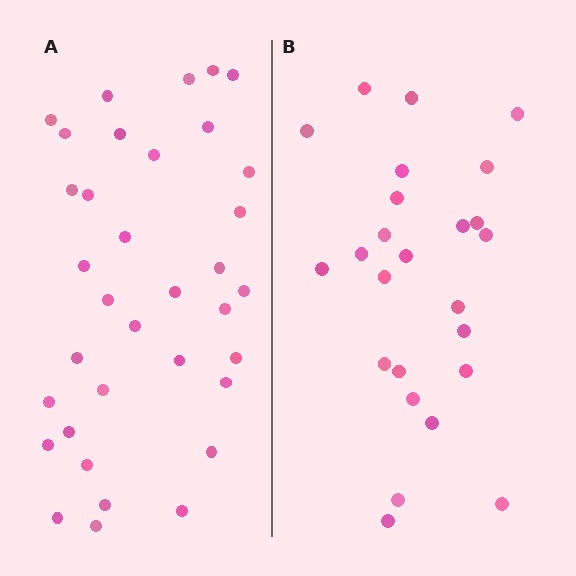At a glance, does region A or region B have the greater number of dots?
Region A (the left region) has more dots.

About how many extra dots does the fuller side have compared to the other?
Region A has roughly 10 or so more dots than region B.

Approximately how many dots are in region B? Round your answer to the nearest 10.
About 20 dots. (The exact count is 25, which rounds to 20.)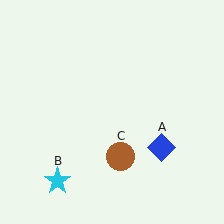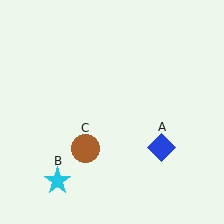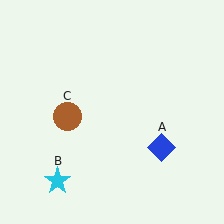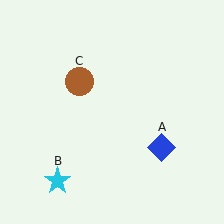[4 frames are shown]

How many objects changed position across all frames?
1 object changed position: brown circle (object C).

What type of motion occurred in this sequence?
The brown circle (object C) rotated clockwise around the center of the scene.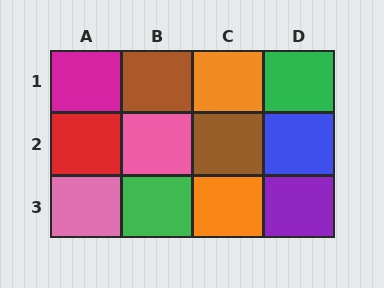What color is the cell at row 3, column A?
Pink.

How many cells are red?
1 cell is red.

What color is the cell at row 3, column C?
Orange.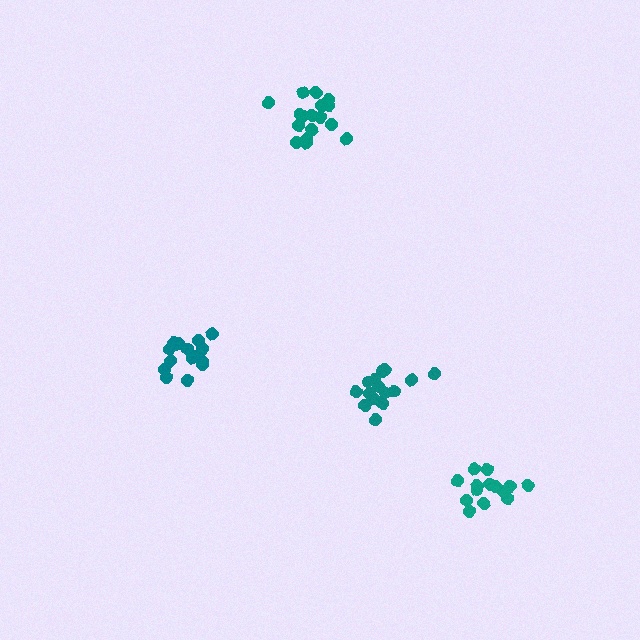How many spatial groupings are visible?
There are 4 spatial groupings.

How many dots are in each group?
Group 1: 17 dots, Group 2: 17 dots, Group 3: 15 dots, Group 4: 14 dots (63 total).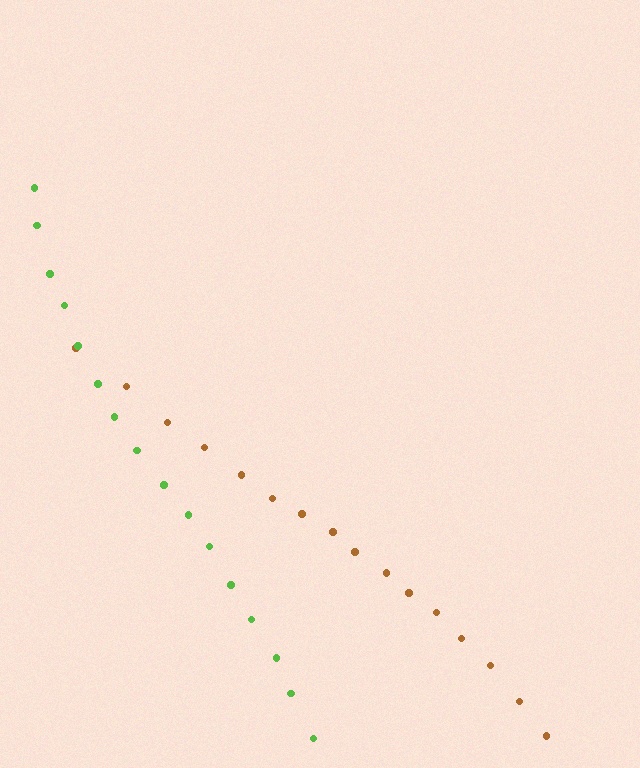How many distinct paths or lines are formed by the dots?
There are 2 distinct paths.